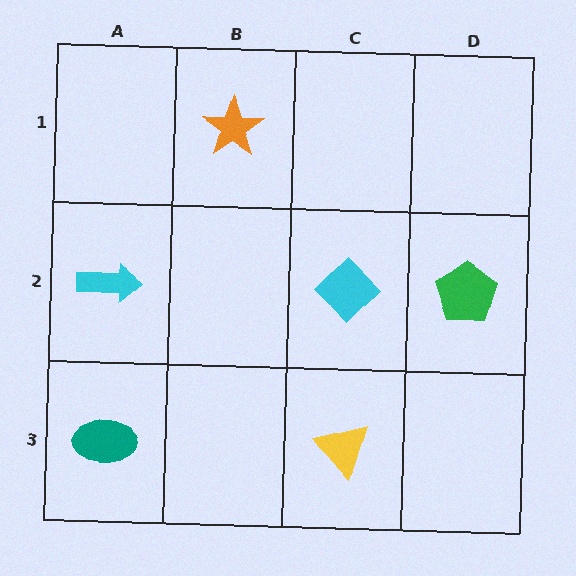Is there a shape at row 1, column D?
No, that cell is empty.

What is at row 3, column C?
A yellow triangle.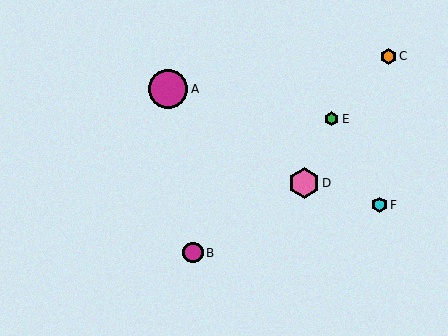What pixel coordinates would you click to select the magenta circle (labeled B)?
Click at (193, 253) to select the magenta circle B.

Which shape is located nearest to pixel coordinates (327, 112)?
The green hexagon (labeled E) at (331, 119) is nearest to that location.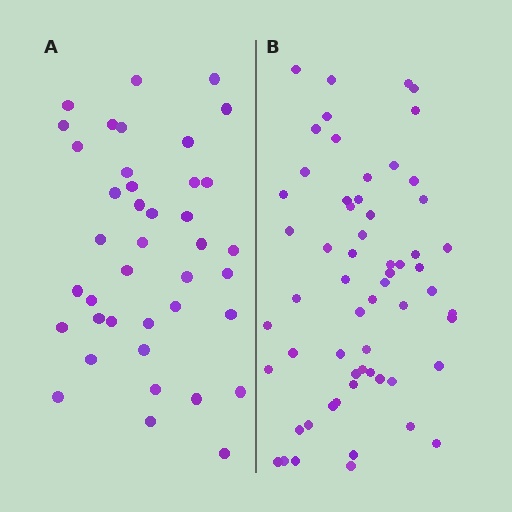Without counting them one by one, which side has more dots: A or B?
Region B (the right region) has more dots.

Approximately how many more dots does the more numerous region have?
Region B has approximately 20 more dots than region A.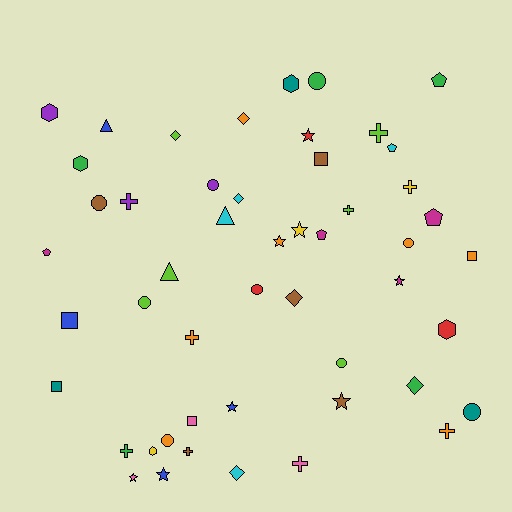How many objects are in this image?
There are 50 objects.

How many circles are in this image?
There are 9 circles.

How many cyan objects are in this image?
There are 4 cyan objects.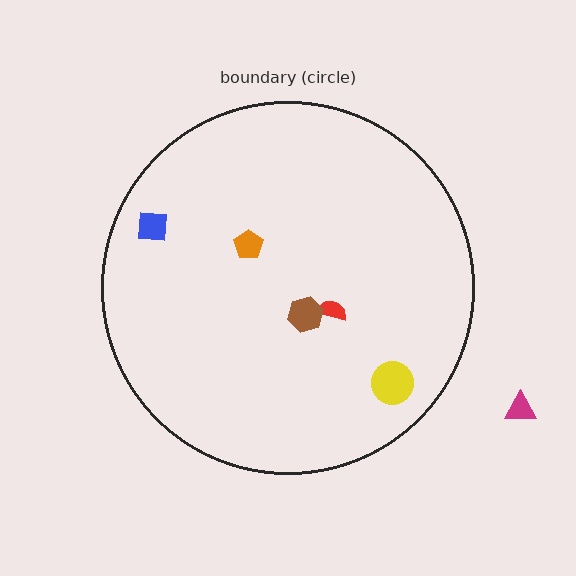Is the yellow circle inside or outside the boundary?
Inside.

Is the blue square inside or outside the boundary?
Inside.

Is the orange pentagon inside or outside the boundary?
Inside.